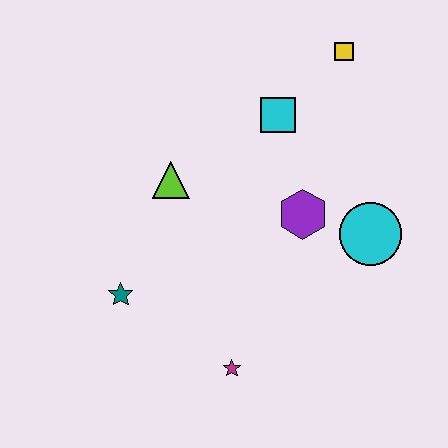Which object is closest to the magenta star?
The teal star is closest to the magenta star.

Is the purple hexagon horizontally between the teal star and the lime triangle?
No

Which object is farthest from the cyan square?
The magenta star is farthest from the cyan square.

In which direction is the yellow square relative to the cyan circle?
The yellow square is above the cyan circle.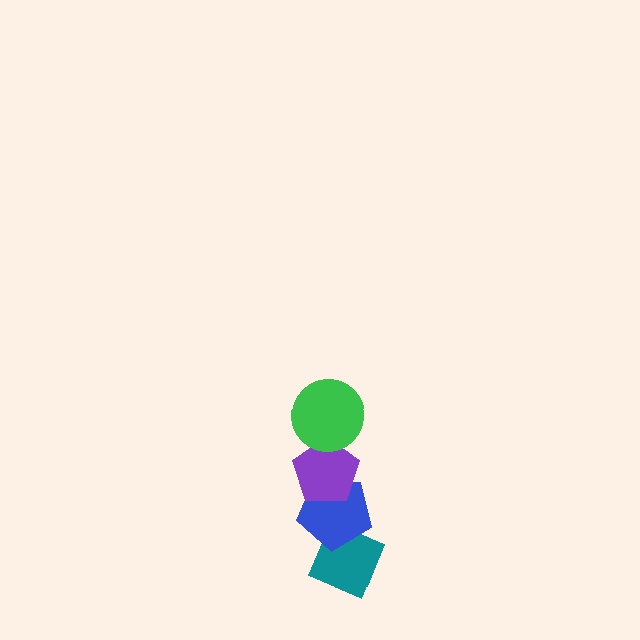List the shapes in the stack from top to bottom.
From top to bottom: the green circle, the purple pentagon, the blue pentagon, the teal diamond.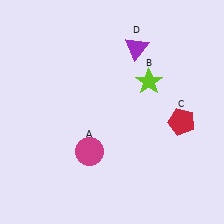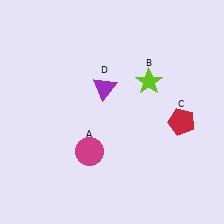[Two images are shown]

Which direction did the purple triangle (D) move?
The purple triangle (D) moved down.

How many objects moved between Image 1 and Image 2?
1 object moved between the two images.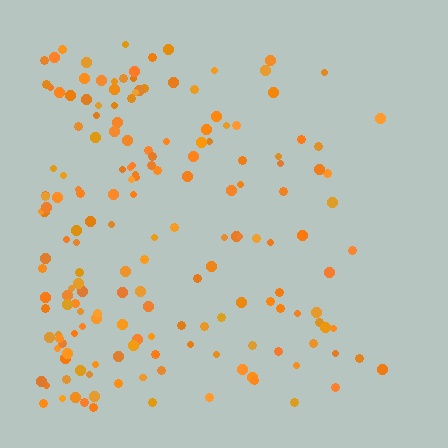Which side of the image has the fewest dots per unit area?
The right.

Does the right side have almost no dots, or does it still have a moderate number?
Still a moderate number, just noticeably fewer than the left.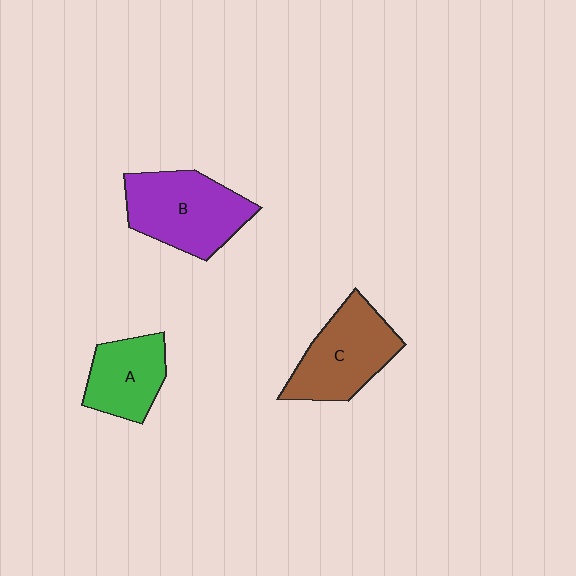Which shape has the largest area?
Shape B (purple).